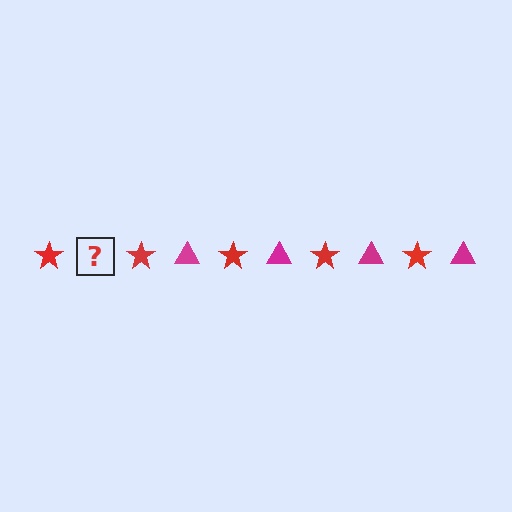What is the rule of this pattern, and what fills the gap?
The rule is that the pattern alternates between red star and magenta triangle. The gap should be filled with a magenta triangle.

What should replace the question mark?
The question mark should be replaced with a magenta triangle.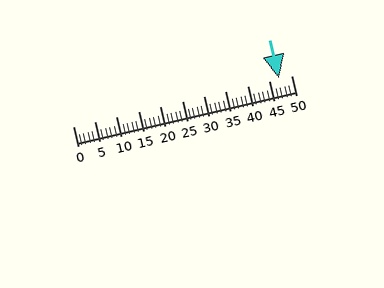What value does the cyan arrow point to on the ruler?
The cyan arrow points to approximately 47.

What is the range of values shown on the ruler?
The ruler shows values from 0 to 50.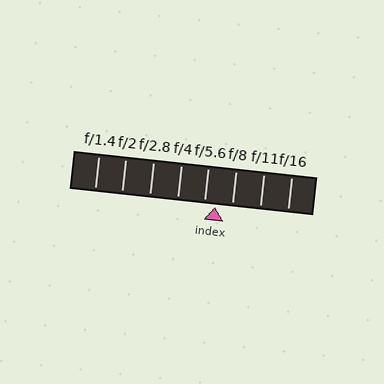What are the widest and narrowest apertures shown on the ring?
The widest aperture shown is f/1.4 and the narrowest is f/16.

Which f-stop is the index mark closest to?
The index mark is closest to f/5.6.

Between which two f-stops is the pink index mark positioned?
The index mark is between f/5.6 and f/8.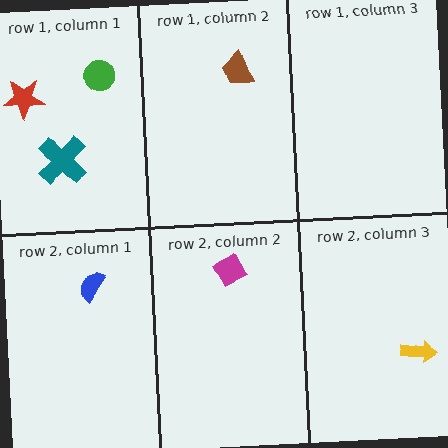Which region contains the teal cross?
The row 1, column 1 region.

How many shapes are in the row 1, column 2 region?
1.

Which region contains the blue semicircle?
The row 2, column 1 region.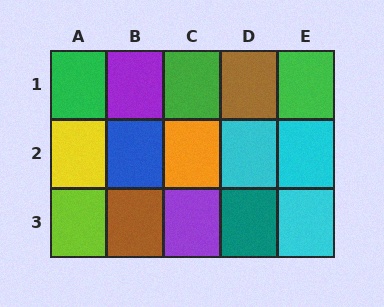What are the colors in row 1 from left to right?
Green, purple, green, brown, green.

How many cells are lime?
1 cell is lime.